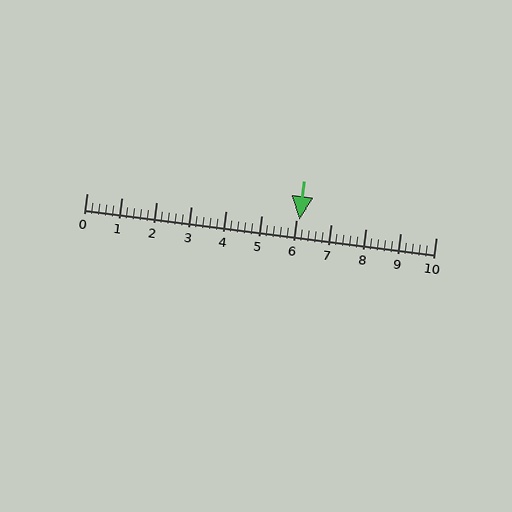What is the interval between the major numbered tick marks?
The major tick marks are spaced 1 units apart.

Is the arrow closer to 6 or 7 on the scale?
The arrow is closer to 6.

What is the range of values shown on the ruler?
The ruler shows values from 0 to 10.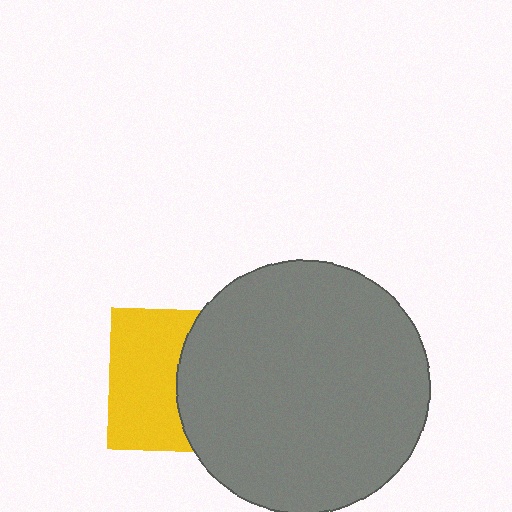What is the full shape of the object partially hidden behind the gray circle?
The partially hidden object is a yellow square.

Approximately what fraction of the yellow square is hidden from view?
Roughly 48% of the yellow square is hidden behind the gray circle.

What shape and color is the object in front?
The object in front is a gray circle.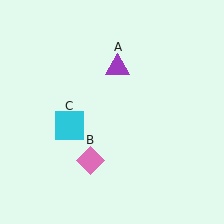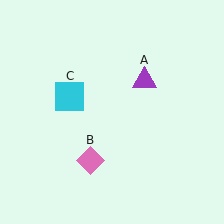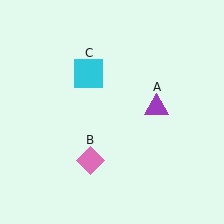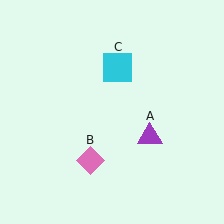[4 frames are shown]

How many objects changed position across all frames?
2 objects changed position: purple triangle (object A), cyan square (object C).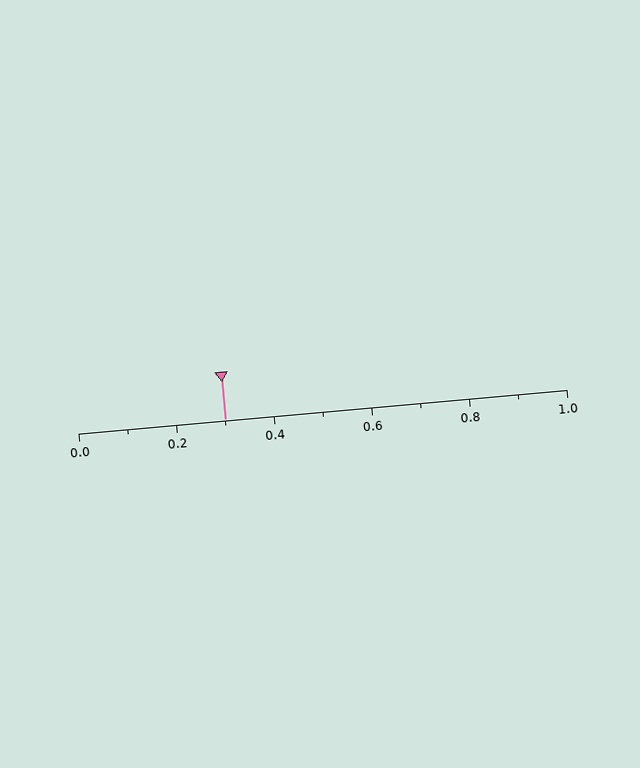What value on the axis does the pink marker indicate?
The marker indicates approximately 0.3.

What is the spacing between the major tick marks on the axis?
The major ticks are spaced 0.2 apart.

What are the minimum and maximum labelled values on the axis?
The axis runs from 0.0 to 1.0.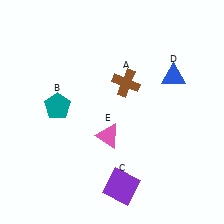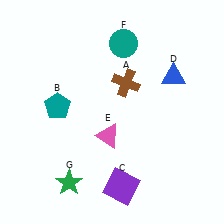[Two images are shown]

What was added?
A teal circle (F), a green star (G) were added in Image 2.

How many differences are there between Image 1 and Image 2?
There are 2 differences between the two images.